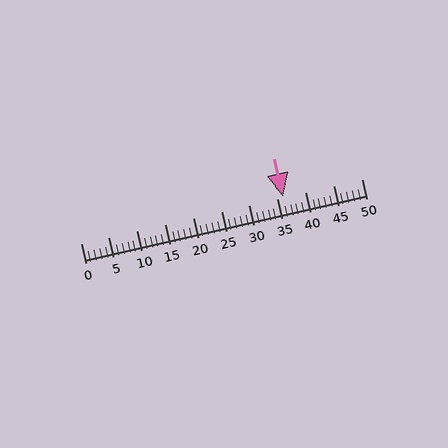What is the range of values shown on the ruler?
The ruler shows values from 0 to 50.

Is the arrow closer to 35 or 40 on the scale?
The arrow is closer to 35.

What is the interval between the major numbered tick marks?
The major tick marks are spaced 5 units apart.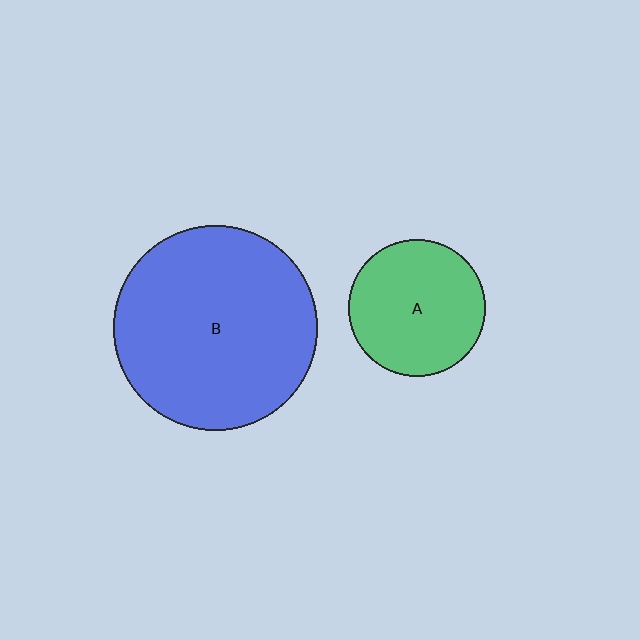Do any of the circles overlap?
No, none of the circles overlap.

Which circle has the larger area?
Circle B (blue).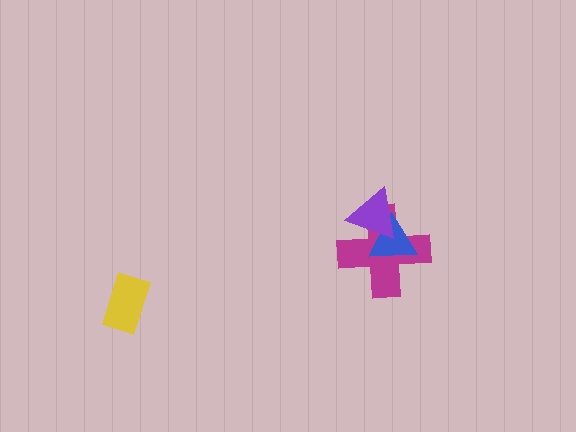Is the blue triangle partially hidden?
Yes, it is partially covered by another shape.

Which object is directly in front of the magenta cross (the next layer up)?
The blue triangle is directly in front of the magenta cross.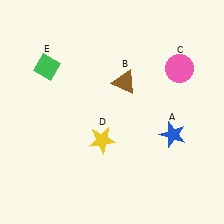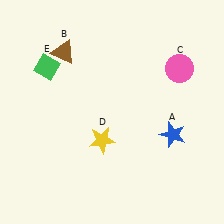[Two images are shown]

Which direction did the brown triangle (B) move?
The brown triangle (B) moved left.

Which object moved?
The brown triangle (B) moved left.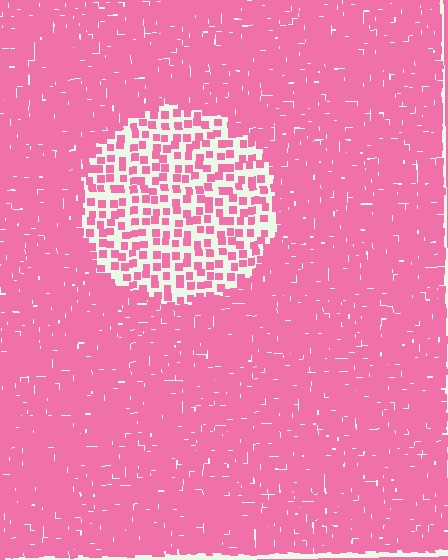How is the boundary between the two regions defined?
The boundary is defined by a change in element density (approximately 2.8x ratio). All elements are the same color, size, and shape.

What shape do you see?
I see a circle.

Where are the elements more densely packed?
The elements are more densely packed outside the circle boundary.